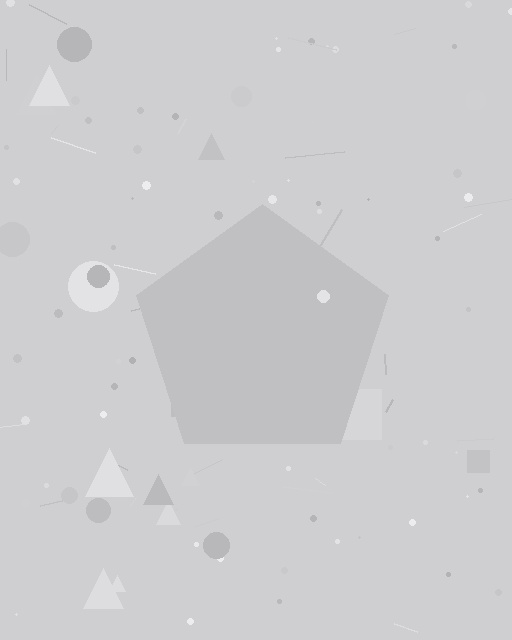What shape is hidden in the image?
A pentagon is hidden in the image.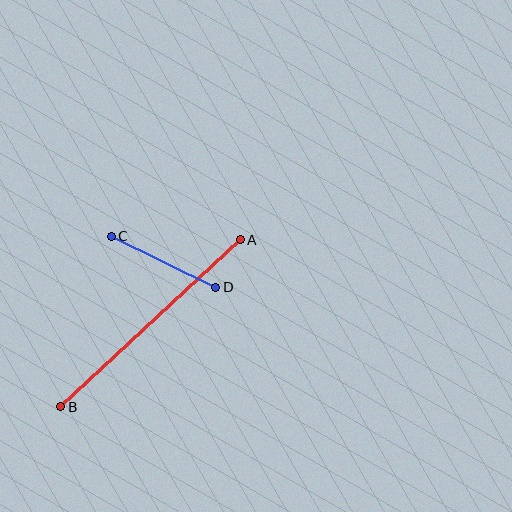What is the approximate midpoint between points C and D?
The midpoint is at approximately (163, 262) pixels.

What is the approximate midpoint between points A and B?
The midpoint is at approximately (150, 323) pixels.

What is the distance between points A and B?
The distance is approximately 245 pixels.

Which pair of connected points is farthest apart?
Points A and B are farthest apart.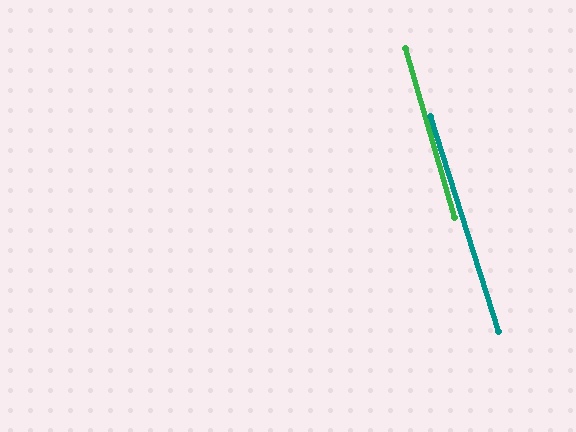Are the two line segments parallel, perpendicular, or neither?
Parallel — their directions differ by only 1.4°.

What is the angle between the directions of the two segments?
Approximately 1 degree.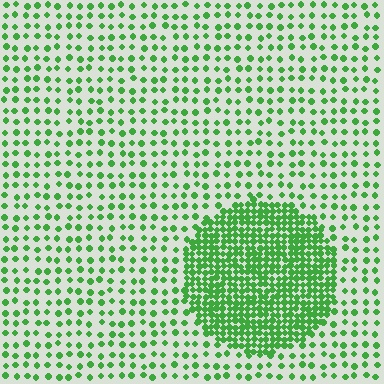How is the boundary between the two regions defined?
The boundary is defined by a change in element density (approximately 3.0x ratio). All elements are the same color, size, and shape.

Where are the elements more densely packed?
The elements are more densely packed inside the circle boundary.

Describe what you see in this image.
The image contains small green elements arranged at two different densities. A circle-shaped region is visible where the elements are more densely packed than the surrounding area.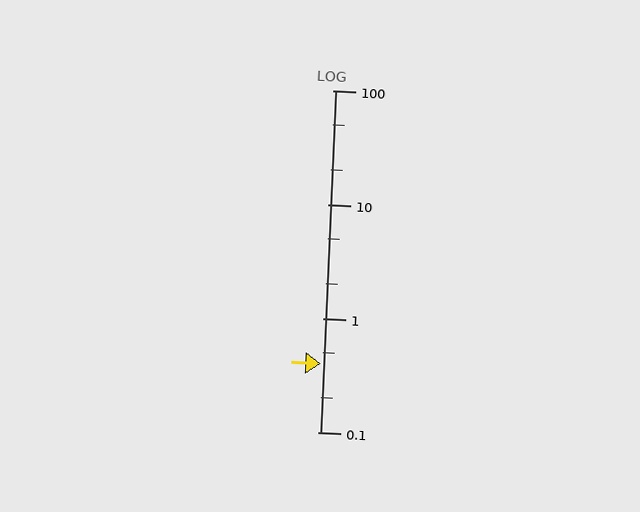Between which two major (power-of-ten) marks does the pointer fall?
The pointer is between 0.1 and 1.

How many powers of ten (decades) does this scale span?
The scale spans 3 decades, from 0.1 to 100.